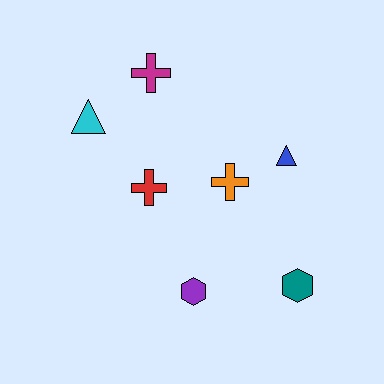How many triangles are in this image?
There are 2 triangles.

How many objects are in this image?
There are 7 objects.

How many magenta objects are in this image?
There is 1 magenta object.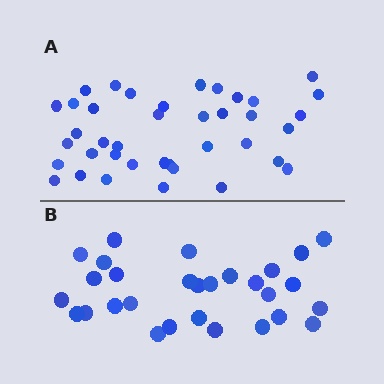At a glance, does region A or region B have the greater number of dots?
Region A (the top region) has more dots.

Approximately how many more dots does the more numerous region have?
Region A has roughly 10 or so more dots than region B.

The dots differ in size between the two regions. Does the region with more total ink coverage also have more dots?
No. Region B has more total ink coverage because its dots are larger, but region A actually contains more individual dots. Total area can be misleading — the number of items is what matters here.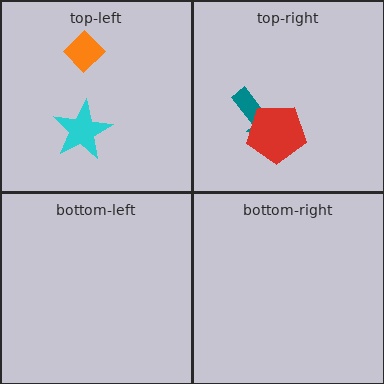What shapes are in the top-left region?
The orange diamond, the cyan star.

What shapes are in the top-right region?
The teal arrow, the red pentagon.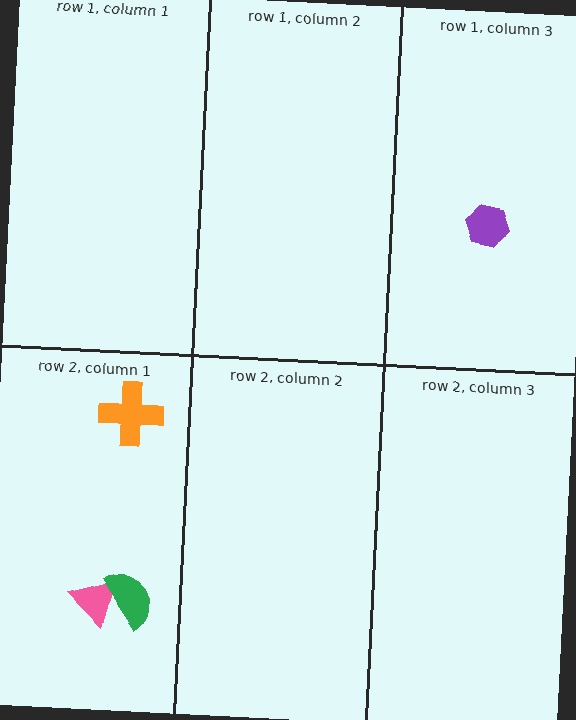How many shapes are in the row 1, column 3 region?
1.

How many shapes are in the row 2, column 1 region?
3.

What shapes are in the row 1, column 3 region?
The purple hexagon.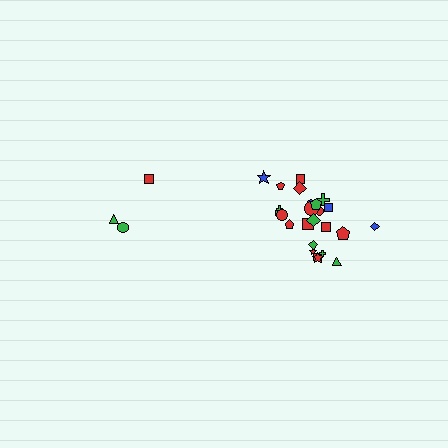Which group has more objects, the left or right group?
The right group.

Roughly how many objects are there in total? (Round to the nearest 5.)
Roughly 30 objects in total.